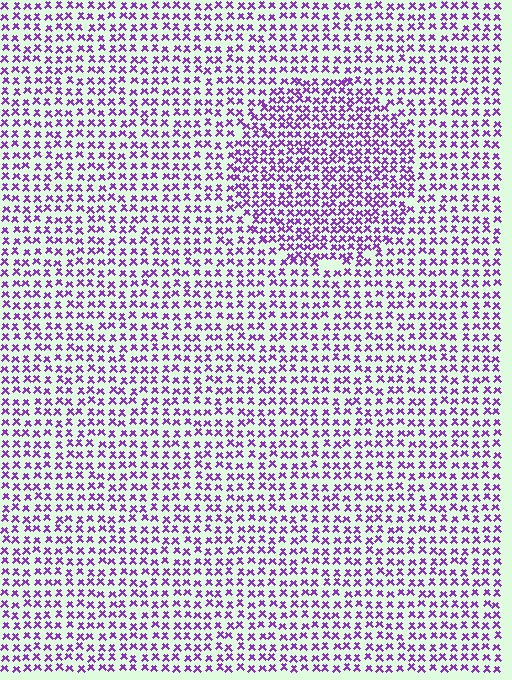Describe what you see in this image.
The image contains small purple elements arranged at two different densities. A circle-shaped region is visible where the elements are more densely packed than the surrounding area.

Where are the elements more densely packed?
The elements are more densely packed inside the circle boundary.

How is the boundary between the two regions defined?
The boundary is defined by a change in element density (approximately 1.5x ratio). All elements are the same color, size, and shape.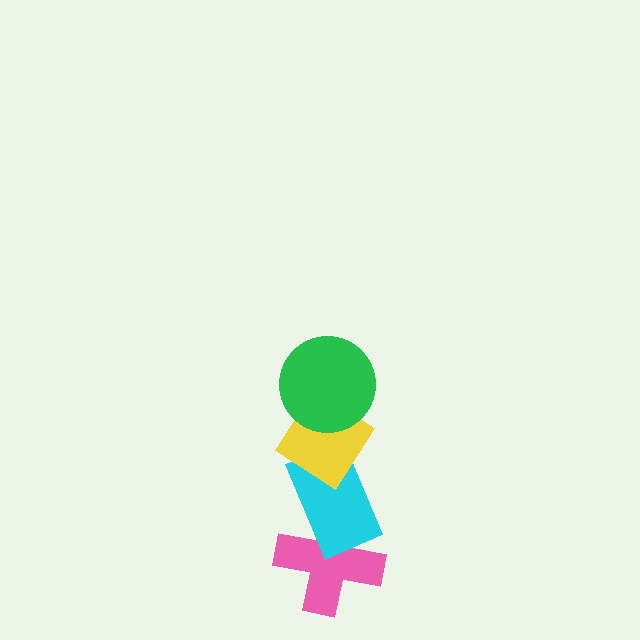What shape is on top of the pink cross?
The cyan rectangle is on top of the pink cross.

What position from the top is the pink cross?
The pink cross is 4th from the top.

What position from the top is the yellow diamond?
The yellow diamond is 2nd from the top.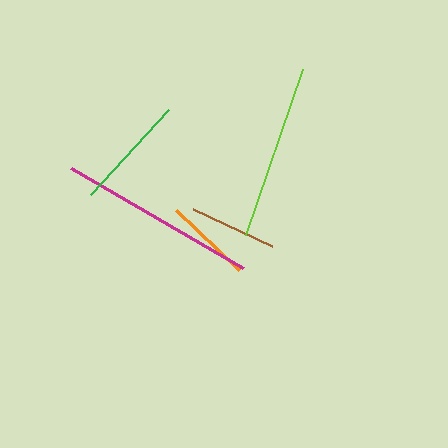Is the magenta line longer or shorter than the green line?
The magenta line is longer than the green line.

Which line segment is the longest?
The magenta line is the longest at approximately 199 pixels.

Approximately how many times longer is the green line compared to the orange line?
The green line is approximately 1.3 times the length of the orange line.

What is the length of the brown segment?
The brown segment is approximately 88 pixels long.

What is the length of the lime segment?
The lime segment is approximately 176 pixels long.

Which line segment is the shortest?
The orange line is the shortest at approximately 87 pixels.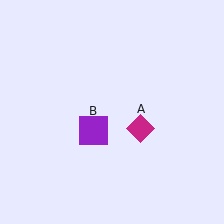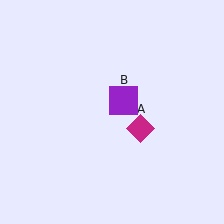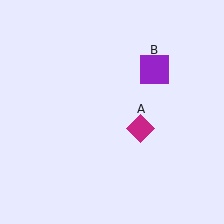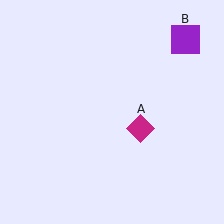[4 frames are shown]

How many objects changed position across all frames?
1 object changed position: purple square (object B).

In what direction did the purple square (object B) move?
The purple square (object B) moved up and to the right.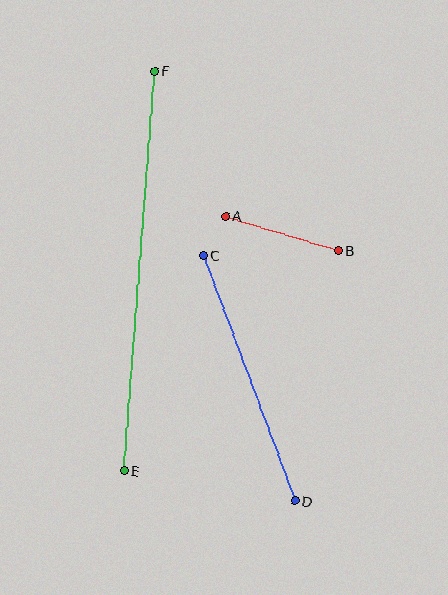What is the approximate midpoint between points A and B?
The midpoint is at approximately (282, 233) pixels.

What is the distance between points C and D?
The distance is approximately 262 pixels.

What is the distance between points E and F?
The distance is approximately 401 pixels.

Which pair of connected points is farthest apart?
Points E and F are farthest apart.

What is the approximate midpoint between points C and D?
The midpoint is at approximately (249, 378) pixels.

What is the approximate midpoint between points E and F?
The midpoint is at approximately (139, 271) pixels.